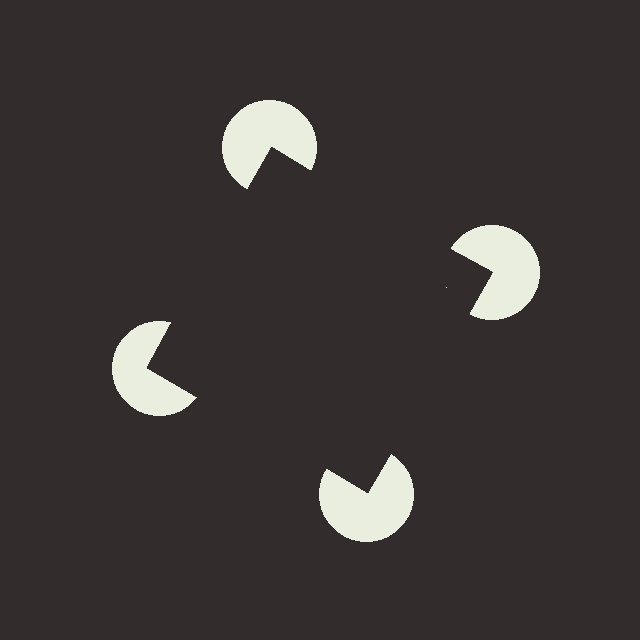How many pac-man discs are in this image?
There are 4 — one at each vertex of the illusory square.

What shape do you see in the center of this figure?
An illusory square — its edges are inferred from the aligned wedge cuts in the pac-man discs, not physically drawn.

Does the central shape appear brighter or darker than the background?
It typically appears slightly darker than the background, even though no actual brightness change is drawn.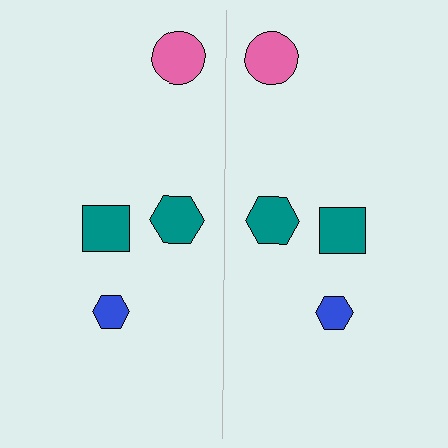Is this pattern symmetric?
Yes, this pattern has bilateral (reflection) symmetry.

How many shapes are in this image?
There are 8 shapes in this image.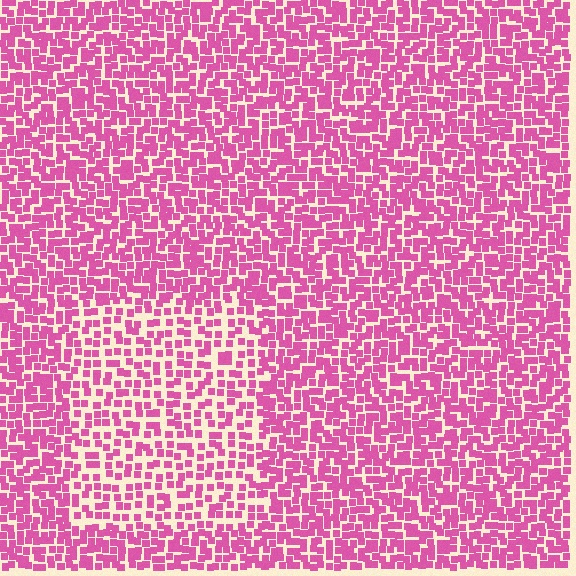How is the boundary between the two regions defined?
The boundary is defined by a change in element density (approximately 1.7x ratio). All elements are the same color, size, and shape.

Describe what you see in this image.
The image contains small pink elements arranged at two different densities. A rectangle-shaped region is visible where the elements are less densely packed than the surrounding area.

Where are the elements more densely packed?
The elements are more densely packed outside the rectangle boundary.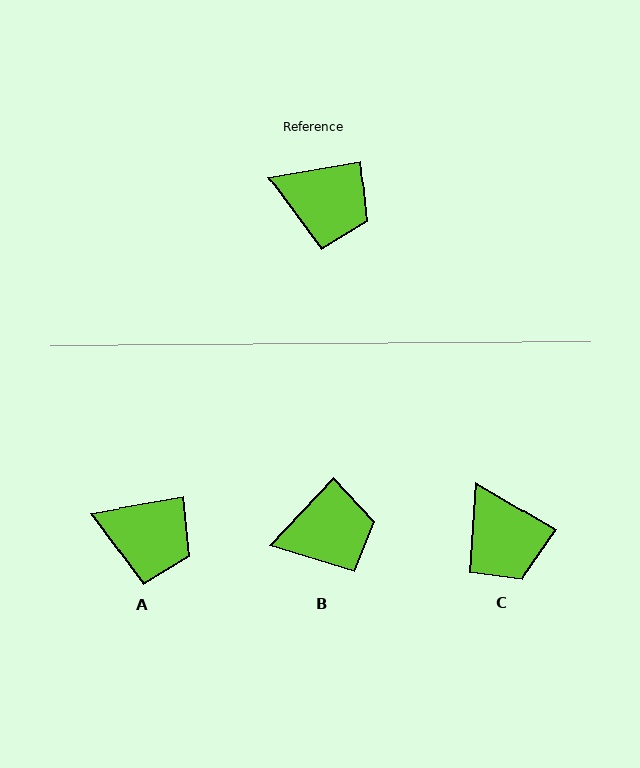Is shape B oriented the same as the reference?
No, it is off by about 36 degrees.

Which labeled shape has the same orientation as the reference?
A.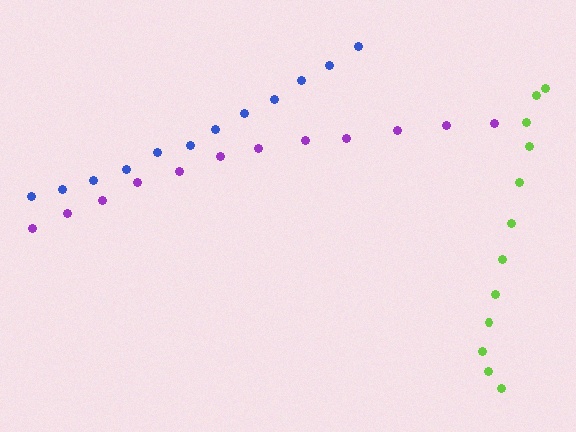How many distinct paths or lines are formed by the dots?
There are 3 distinct paths.